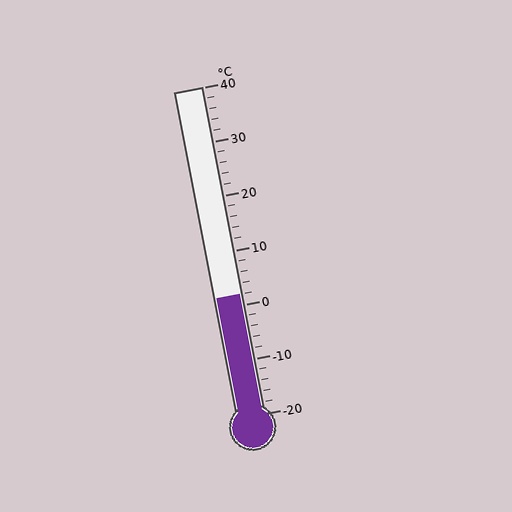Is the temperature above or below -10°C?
The temperature is above -10°C.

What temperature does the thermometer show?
The thermometer shows approximately 2°C.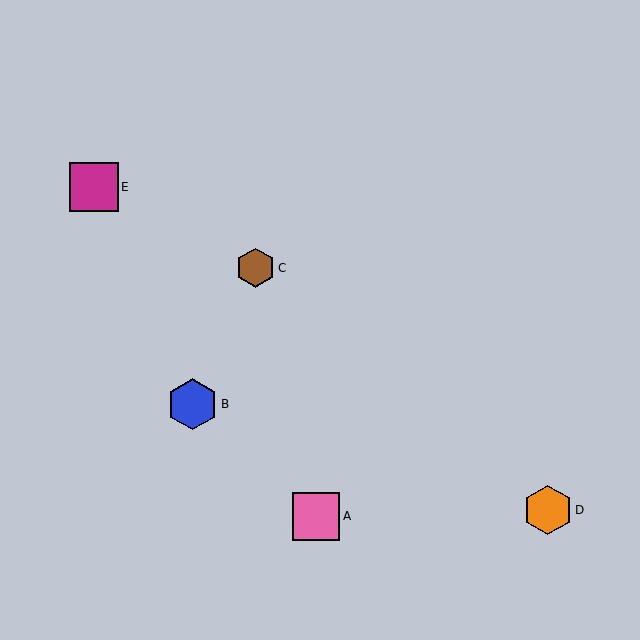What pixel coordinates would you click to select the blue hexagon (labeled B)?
Click at (193, 404) to select the blue hexagon B.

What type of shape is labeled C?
Shape C is a brown hexagon.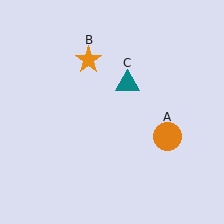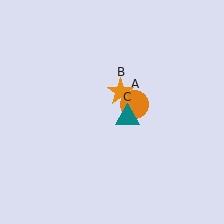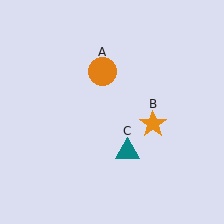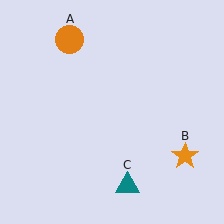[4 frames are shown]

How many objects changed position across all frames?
3 objects changed position: orange circle (object A), orange star (object B), teal triangle (object C).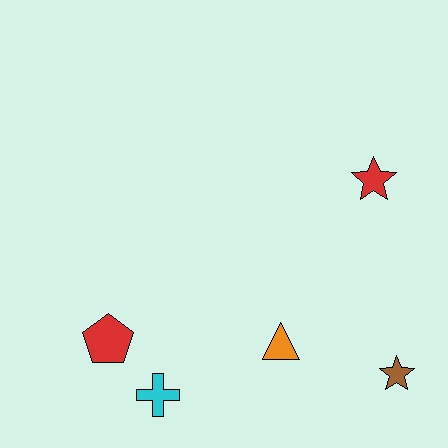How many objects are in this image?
There are 5 objects.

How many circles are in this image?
There are no circles.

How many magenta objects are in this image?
There are no magenta objects.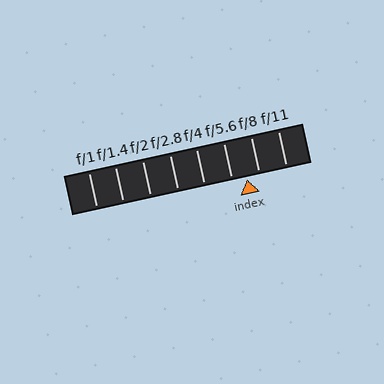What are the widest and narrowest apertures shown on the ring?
The widest aperture shown is f/1 and the narrowest is f/11.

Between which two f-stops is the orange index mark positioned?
The index mark is between f/5.6 and f/8.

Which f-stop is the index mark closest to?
The index mark is closest to f/8.